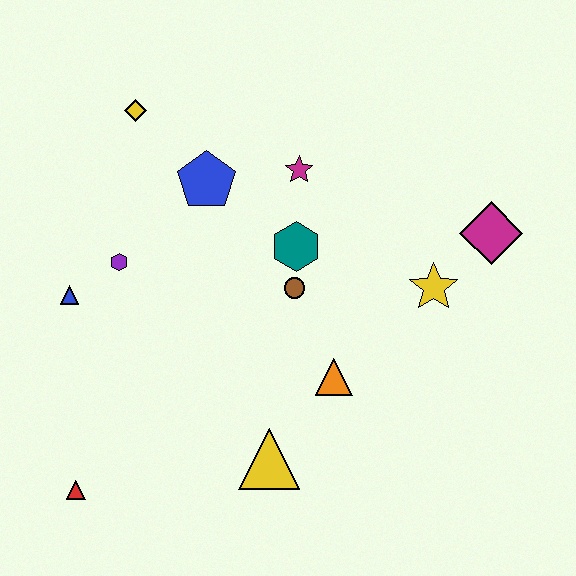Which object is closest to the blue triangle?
The purple hexagon is closest to the blue triangle.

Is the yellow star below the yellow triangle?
No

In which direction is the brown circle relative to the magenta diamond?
The brown circle is to the left of the magenta diamond.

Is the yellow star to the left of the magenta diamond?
Yes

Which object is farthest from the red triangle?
The magenta diamond is farthest from the red triangle.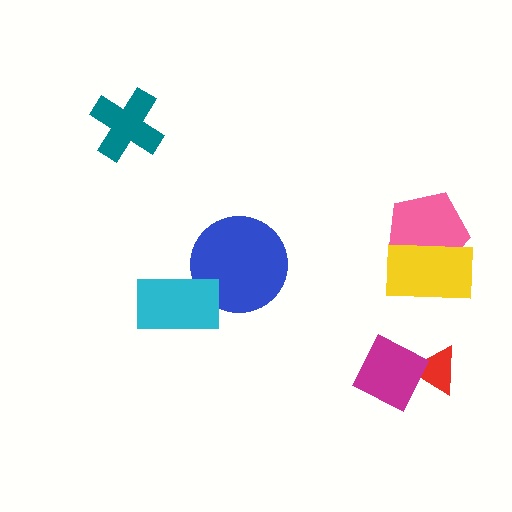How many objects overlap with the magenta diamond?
1 object overlaps with the magenta diamond.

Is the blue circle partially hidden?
Yes, it is partially covered by another shape.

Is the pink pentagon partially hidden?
Yes, it is partially covered by another shape.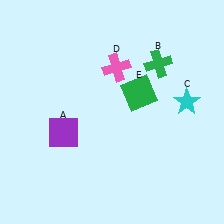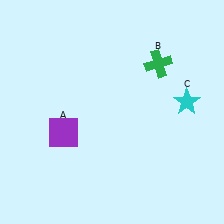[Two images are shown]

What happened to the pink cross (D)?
The pink cross (D) was removed in Image 2. It was in the top-right area of Image 1.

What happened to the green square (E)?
The green square (E) was removed in Image 2. It was in the top-right area of Image 1.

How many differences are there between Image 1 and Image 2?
There are 2 differences between the two images.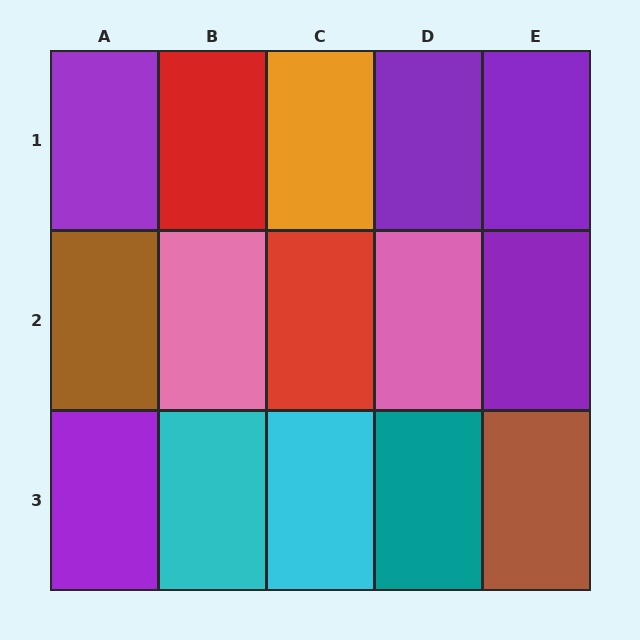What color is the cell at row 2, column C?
Red.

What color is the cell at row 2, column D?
Pink.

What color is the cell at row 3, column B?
Cyan.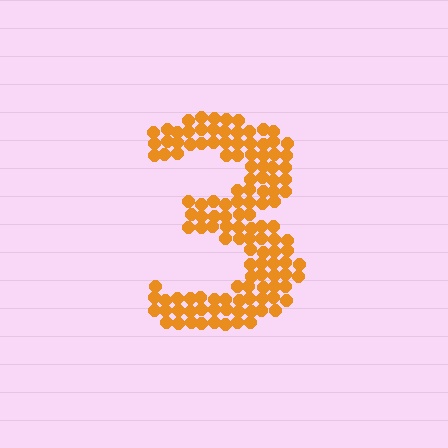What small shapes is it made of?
It is made of small circles.